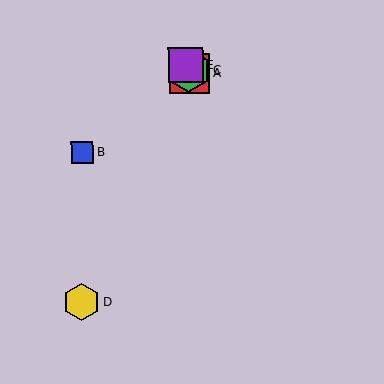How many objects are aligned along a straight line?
3 objects (A, C, E) are aligned along a straight line.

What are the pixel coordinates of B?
Object B is at (83, 152).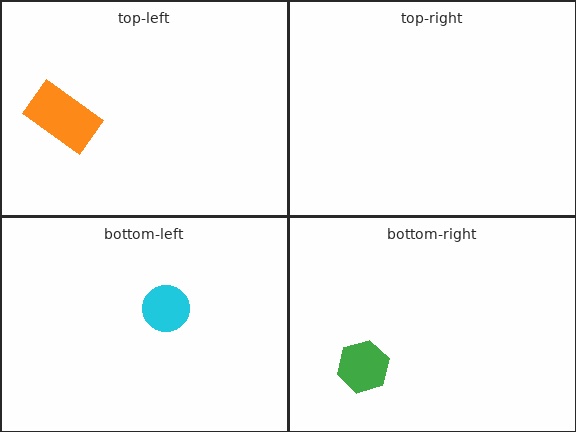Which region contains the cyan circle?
The bottom-left region.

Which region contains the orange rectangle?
The top-left region.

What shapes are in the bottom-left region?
The cyan circle.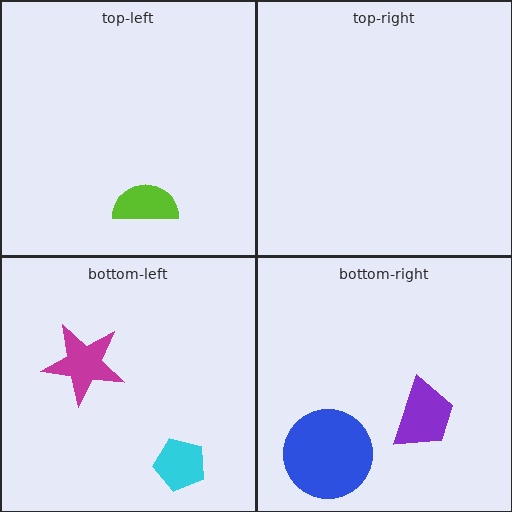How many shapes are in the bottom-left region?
2.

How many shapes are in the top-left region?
1.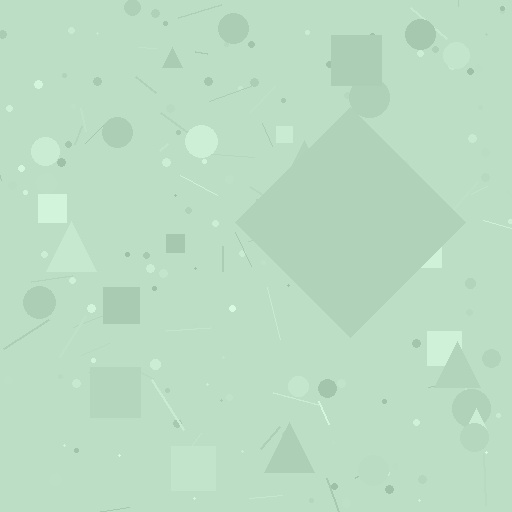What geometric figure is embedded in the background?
A diamond is embedded in the background.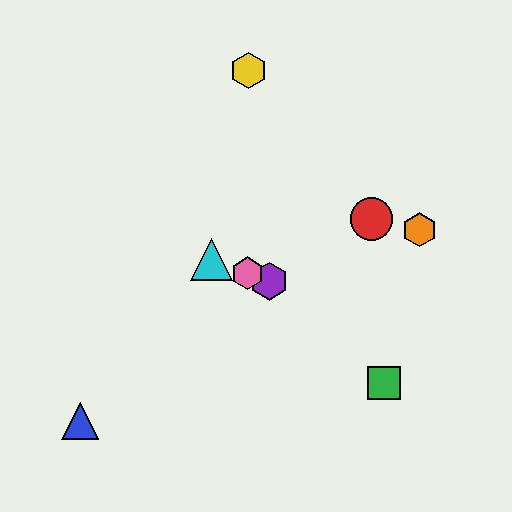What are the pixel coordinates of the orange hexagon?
The orange hexagon is at (419, 230).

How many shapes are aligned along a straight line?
3 shapes (the purple hexagon, the cyan triangle, the pink hexagon) are aligned along a straight line.